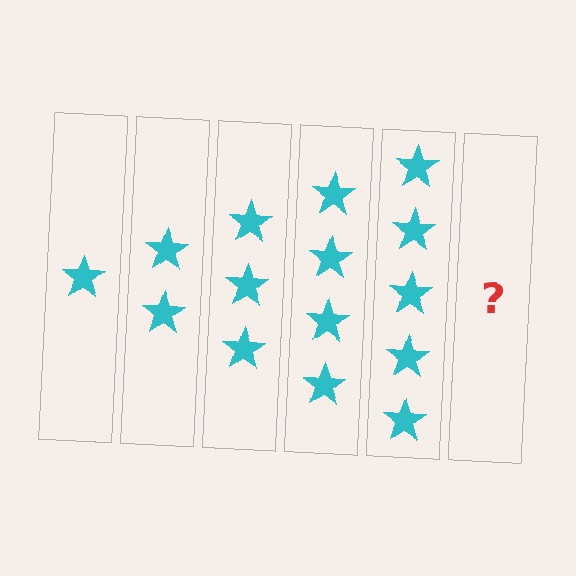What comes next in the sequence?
The next element should be 6 stars.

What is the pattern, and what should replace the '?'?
The pattern is that each step adds one more star. The '?' should be 6 stars.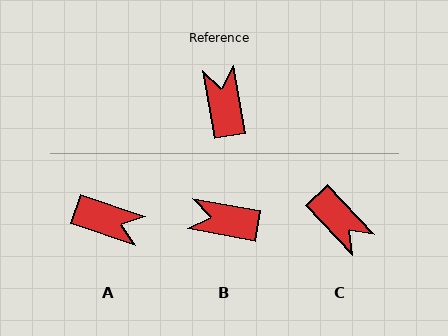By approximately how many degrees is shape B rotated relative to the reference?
Approximately 69 degrees counter-clockwise.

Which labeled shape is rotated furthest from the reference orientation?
C, about 147 degrees away.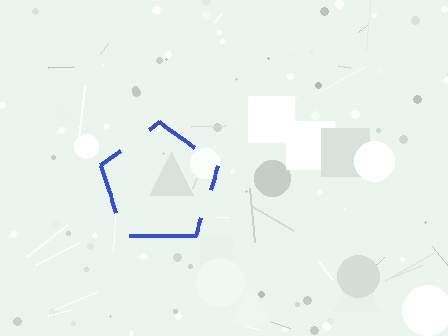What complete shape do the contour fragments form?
The contour fragments form a pentagon.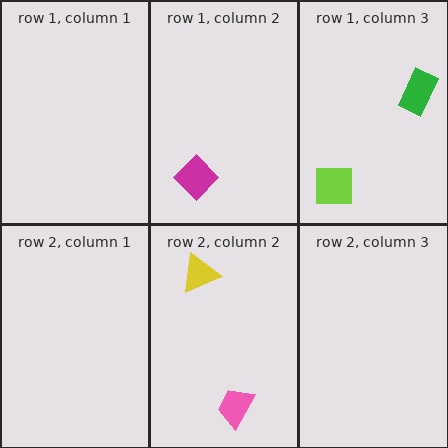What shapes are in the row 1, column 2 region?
The magenta diamond.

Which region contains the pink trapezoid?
The row 2, column 2 region.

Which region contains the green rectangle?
The row 1, column 3 region.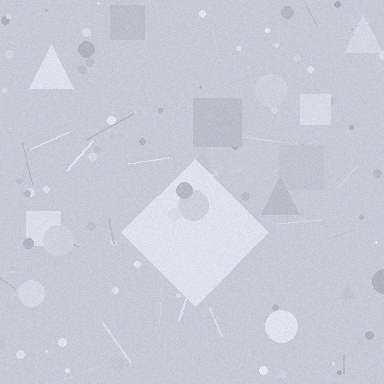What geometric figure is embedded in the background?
A diamond is embedded in the background.